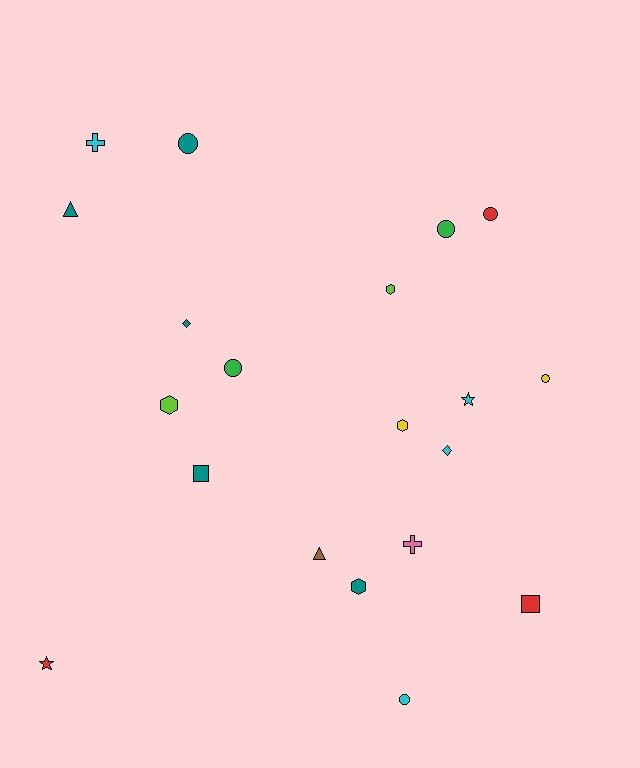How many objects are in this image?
There are 20 objects.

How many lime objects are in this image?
There are 2 lime objects.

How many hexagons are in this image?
There are 4 hexagons.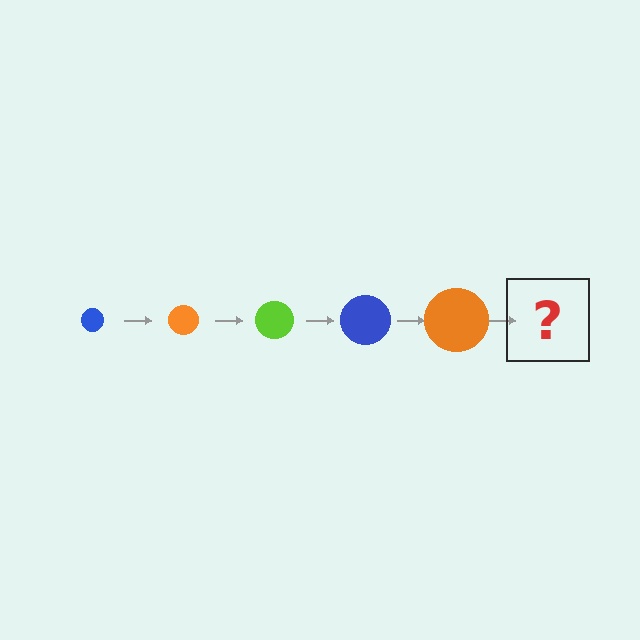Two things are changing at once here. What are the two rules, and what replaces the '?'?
The two rules are that the circle grows larger each step and the color cycles through blue, orange, and lime. The '?' should be a lime circle, larger than the previous one.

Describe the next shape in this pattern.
It should be a lime circle, larger than the previous one.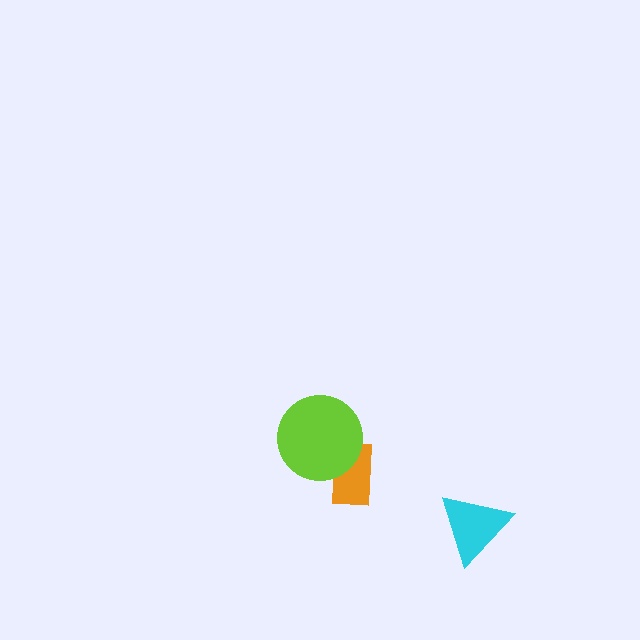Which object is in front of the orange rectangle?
The lime circle is in front of the orange rectangle.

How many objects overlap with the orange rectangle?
1 object overlaps with the orange rectangle.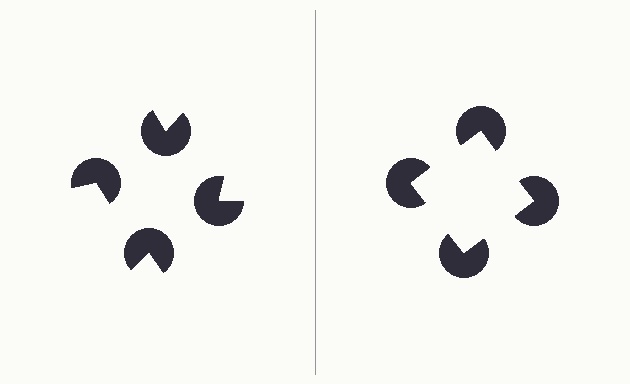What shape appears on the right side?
An illusory square.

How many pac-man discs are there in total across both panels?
8 — 4 on each side.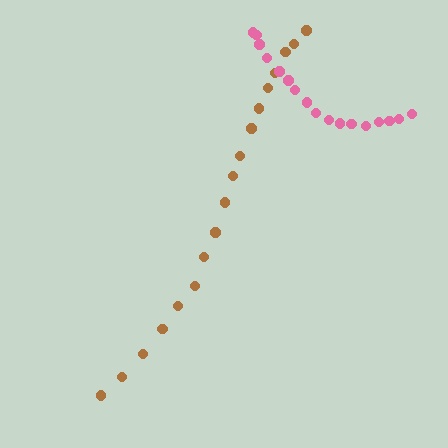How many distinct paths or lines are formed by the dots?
There are 2 distinct paths.